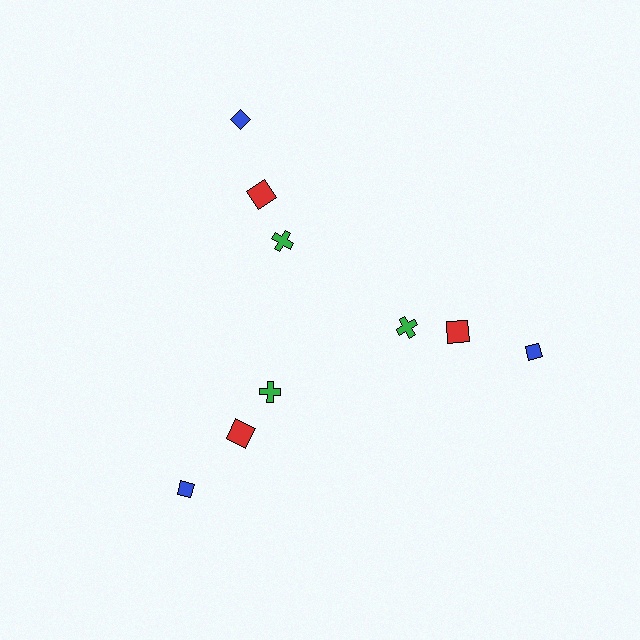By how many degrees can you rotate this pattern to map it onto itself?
The pattern maps onto itself every 120 degrees of rotation.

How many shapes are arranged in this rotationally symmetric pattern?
There are 9 shapes, arranged in 3 groups of 3.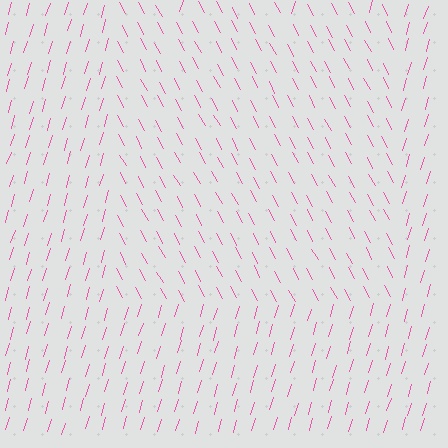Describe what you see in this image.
The image is filled with small pink line segments. A rectangle region in the image has lines oriented differently from the surrounding lines, creating a visible texture boundary.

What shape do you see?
I see a rectangle.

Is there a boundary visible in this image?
Yes, there is a texture boundary formed by a change in line orientation.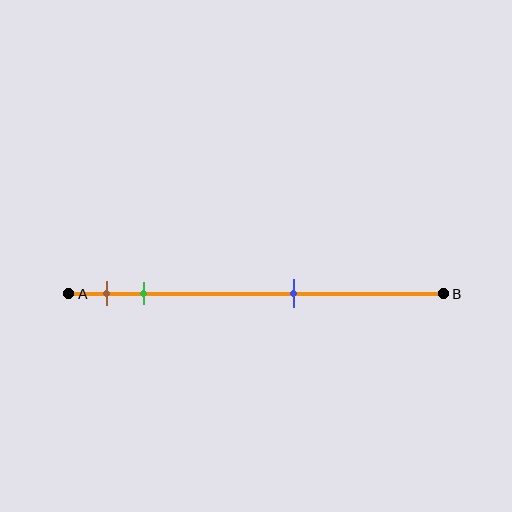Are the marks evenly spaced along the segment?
No, the marks are not evenly spaced.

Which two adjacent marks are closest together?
The brown and green marks are the closest adjacent pair.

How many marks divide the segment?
There are 3 marks dividing the segment.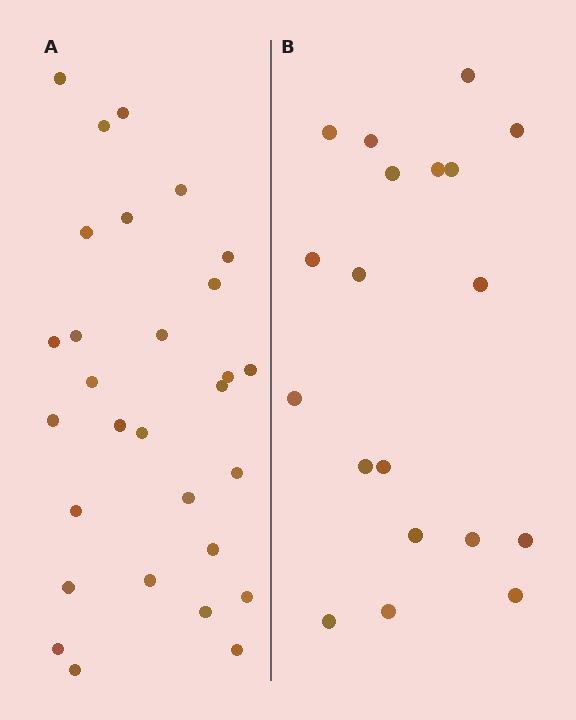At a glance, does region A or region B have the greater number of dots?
Region A (the left region) has more dots.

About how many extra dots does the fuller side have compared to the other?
Region A has roughly 10 or so more dots than region B.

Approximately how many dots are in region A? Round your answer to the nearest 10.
About 30 dots. (The exact count is 29, which rounds to 30.)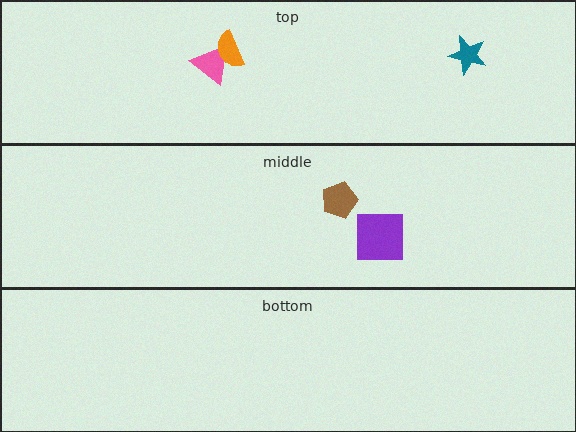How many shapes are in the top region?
3.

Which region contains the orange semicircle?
The top region.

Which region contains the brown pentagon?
The middle region.